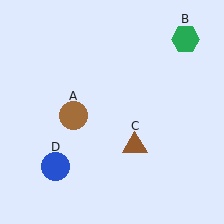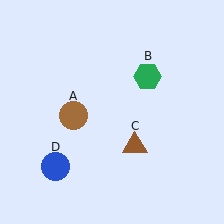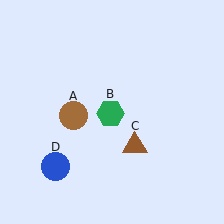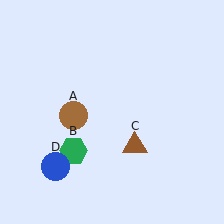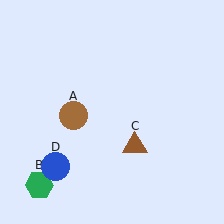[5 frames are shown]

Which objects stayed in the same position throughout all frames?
Brown circle (object A) and brown triangle (object C) and blue circle (object D) remained stationary.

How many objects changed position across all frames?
1 object changed position: green hexagon (object B).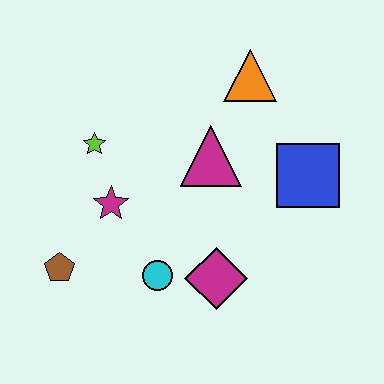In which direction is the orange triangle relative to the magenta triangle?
The orange triangle is above the magenta triangle.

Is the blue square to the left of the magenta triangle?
No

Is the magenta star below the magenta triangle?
Yes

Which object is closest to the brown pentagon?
The magenta star is closest to the brown pentagon.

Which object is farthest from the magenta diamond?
The orange triangle is farthest from the magenta diamond.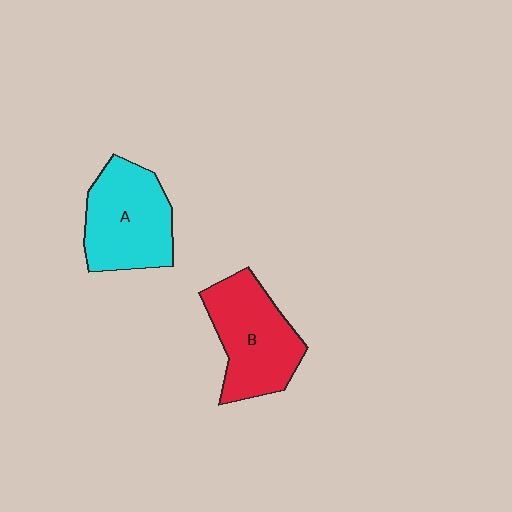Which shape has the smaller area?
Shape A (cyan).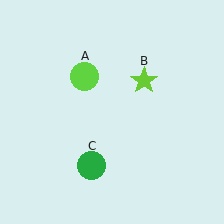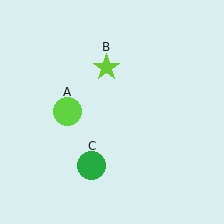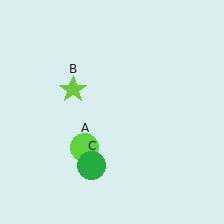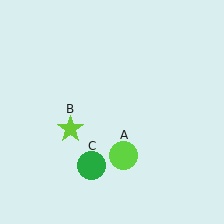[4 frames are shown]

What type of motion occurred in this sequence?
The lime circle (object A), lime star (object B) rotated counterclockwise around the center of the scene.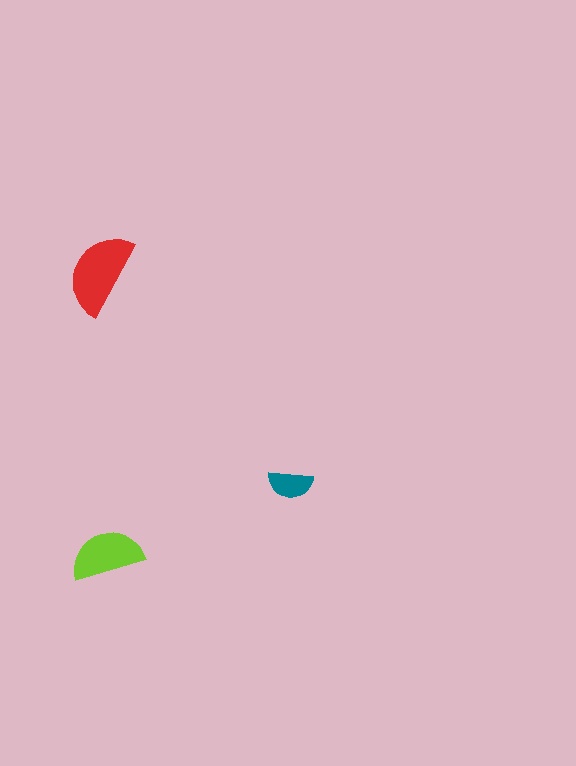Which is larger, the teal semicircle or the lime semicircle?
The lime one.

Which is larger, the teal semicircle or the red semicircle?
The red one.